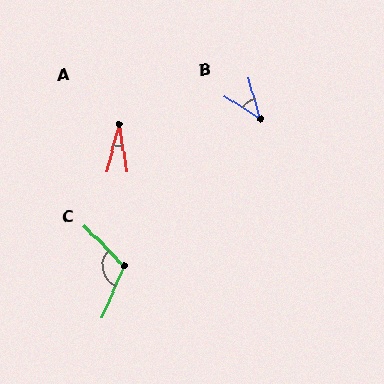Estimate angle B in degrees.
Approximately 42 degrees.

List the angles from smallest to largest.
A (23°), B (42°), C (112°).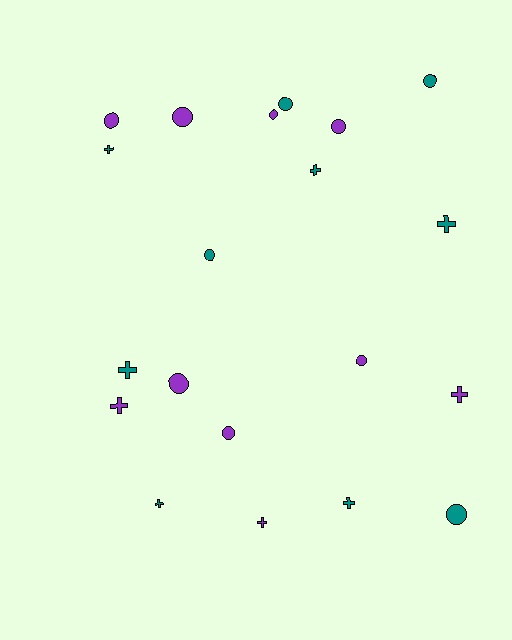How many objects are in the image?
There are 20 objects.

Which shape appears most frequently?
Circle, with 11 objects.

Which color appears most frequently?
Teal, with 10 objects.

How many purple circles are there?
There are 7 purple circles.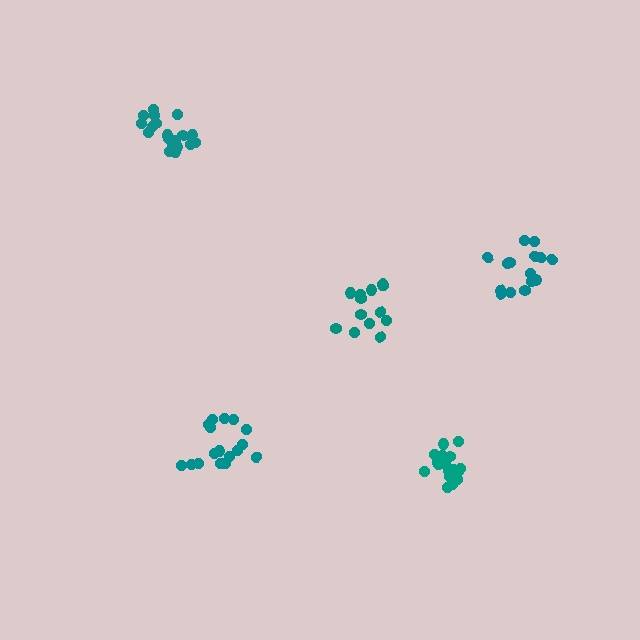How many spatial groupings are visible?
There are 5 spatial groupings.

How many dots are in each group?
Group 1: 18 dots, Group 2: 15 dots, Group 3: 19 dots, Group 4: 13 dots, Group 5: 17 dots (82 total).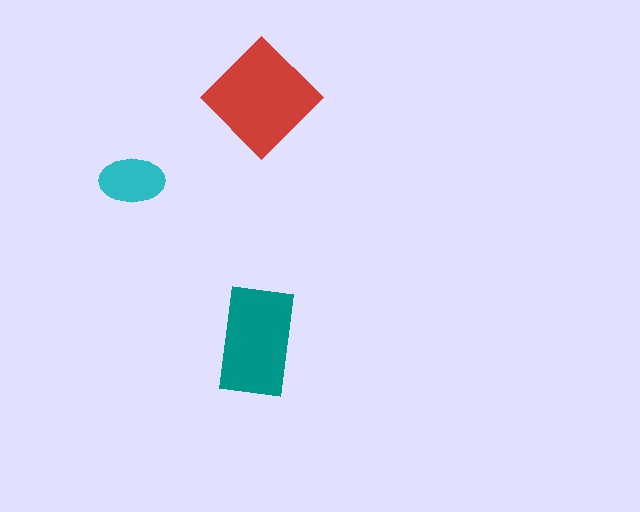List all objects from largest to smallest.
The red diamond, the teal rectangle, the cyan ellipse.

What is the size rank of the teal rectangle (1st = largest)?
2nd.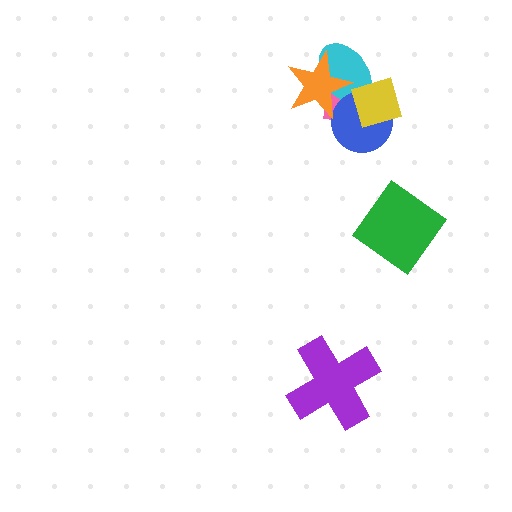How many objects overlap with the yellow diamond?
3 objects overlap with the yellow diamond.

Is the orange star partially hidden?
No, no other shape covers it.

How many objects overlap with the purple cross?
0 objects overlap with the purple cross.